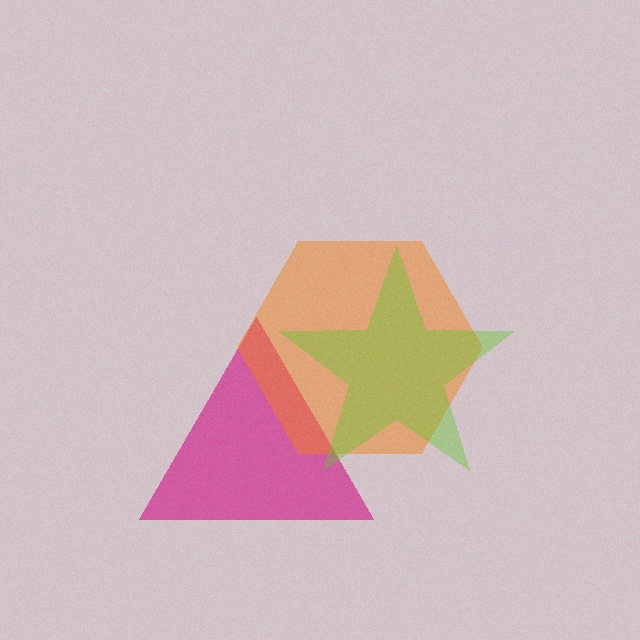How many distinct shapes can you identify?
There are 3 distinct shapes: a magenta triangle, an orange hexagon, a lime star.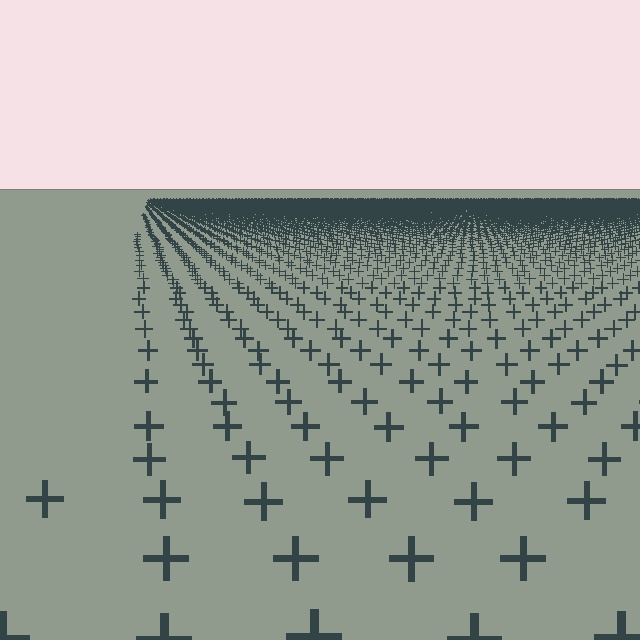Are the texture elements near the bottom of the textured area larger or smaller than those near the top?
Larger. Near the bottom, elements are closer to the viewer and appear at a bigger on-screen size.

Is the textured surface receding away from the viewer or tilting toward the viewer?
The surface is receding away from the viewer. Texture elements get smaller and denser toward the top.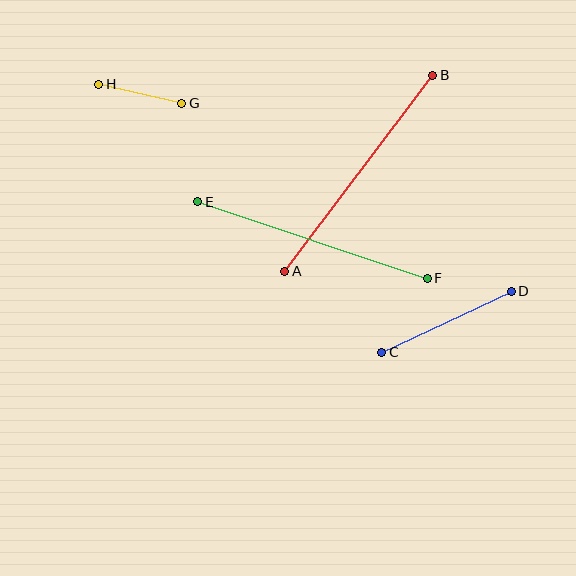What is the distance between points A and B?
The distance is approximately 246 pixels.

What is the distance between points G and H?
The distance is approximately 85 pixels.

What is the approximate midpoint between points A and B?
The midpoint is at approximately (359, 173) pixels.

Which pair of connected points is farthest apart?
Points A and B are farthest apart.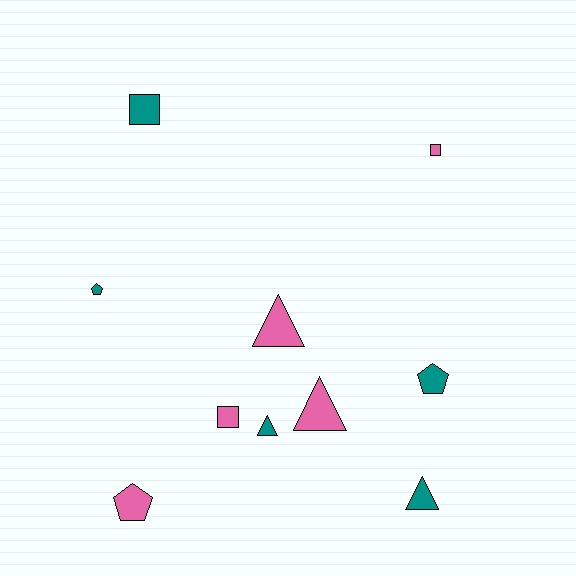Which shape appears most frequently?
Triangle, with 4 objects.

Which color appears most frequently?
Teal, with 5 objects.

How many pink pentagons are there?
There is 1 pink pentagon.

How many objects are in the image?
There are 10 objects.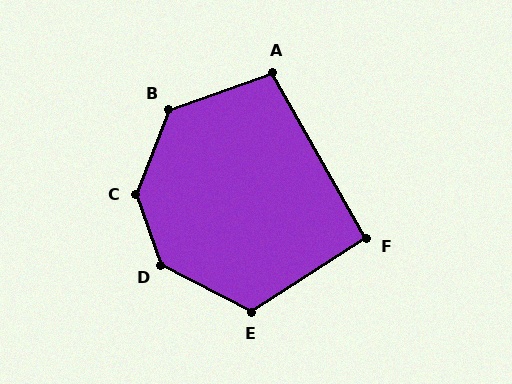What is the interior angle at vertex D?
Approximately 137 degrees (obtuse).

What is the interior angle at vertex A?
Approximately 100 degrees (obtuse).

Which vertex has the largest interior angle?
C, at approximately 140 degrees.